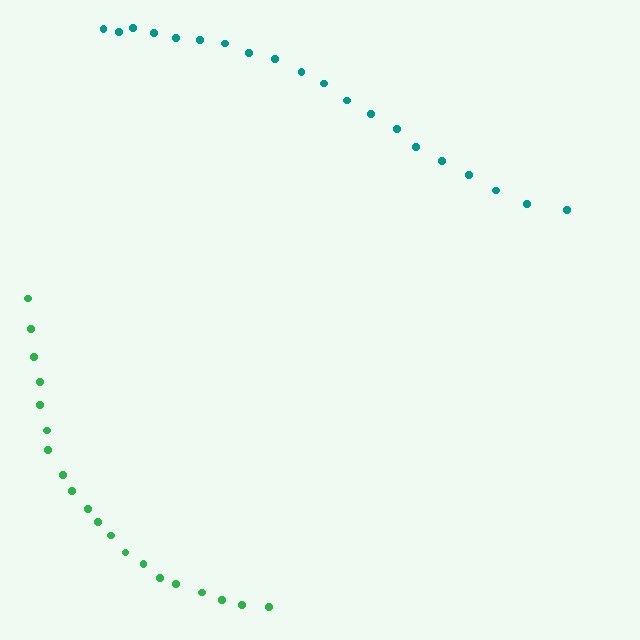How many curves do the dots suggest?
There are 2 distinct paths.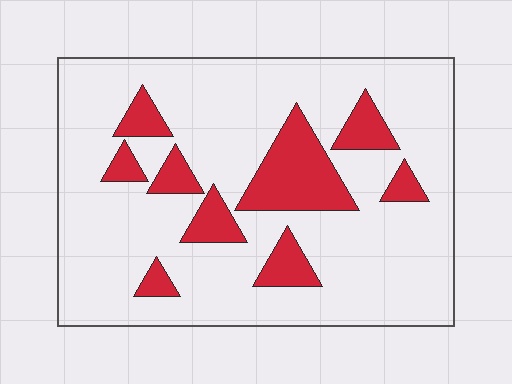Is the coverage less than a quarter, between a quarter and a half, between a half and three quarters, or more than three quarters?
Less than a quarter.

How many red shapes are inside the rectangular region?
9.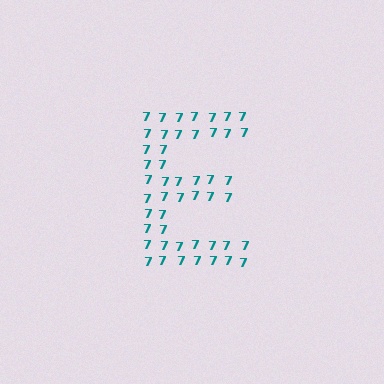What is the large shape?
The large shape is the letter E.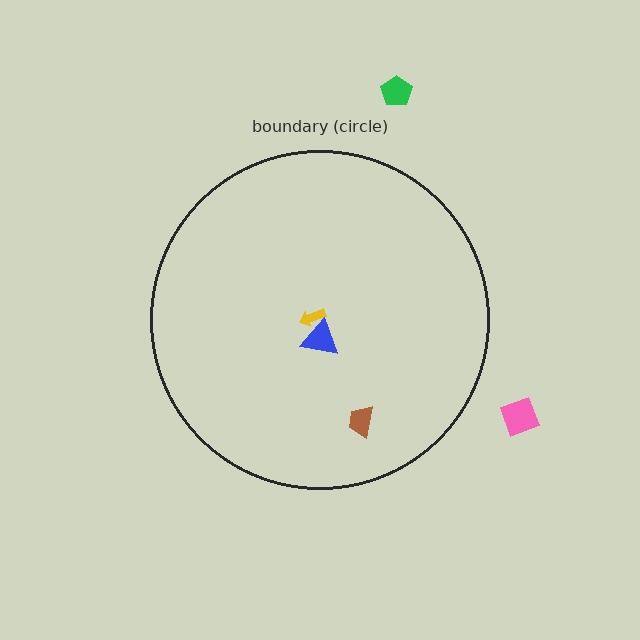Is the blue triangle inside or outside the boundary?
Inside.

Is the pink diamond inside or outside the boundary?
Outside.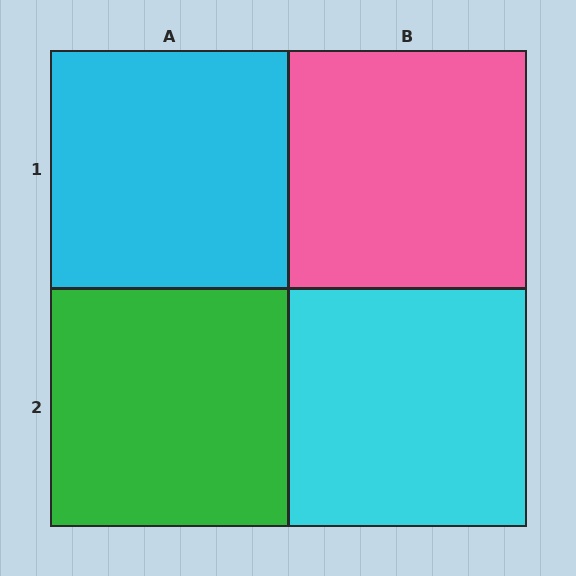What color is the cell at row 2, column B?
Cyan.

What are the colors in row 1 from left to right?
Cyan, pink.